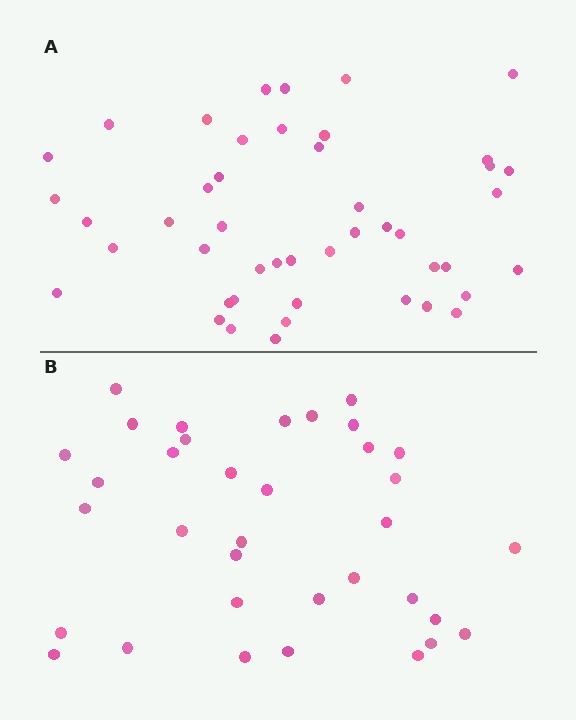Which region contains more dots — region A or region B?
Region A (the top region) has more dots.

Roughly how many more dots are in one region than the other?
Region A has roughly 12 or so more dots than region B.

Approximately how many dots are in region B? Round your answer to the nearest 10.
About 40 dots. (The exact count is 35, which rounds to 40.)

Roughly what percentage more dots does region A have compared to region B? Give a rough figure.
About 30% more.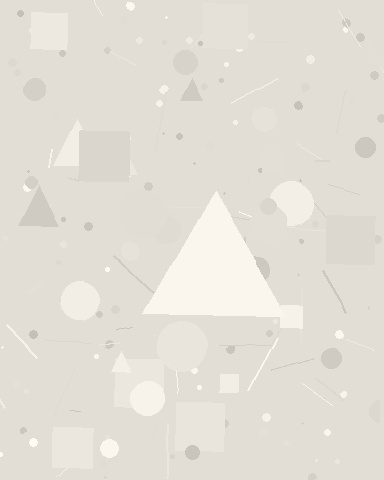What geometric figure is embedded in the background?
A triangle is embedded in the background.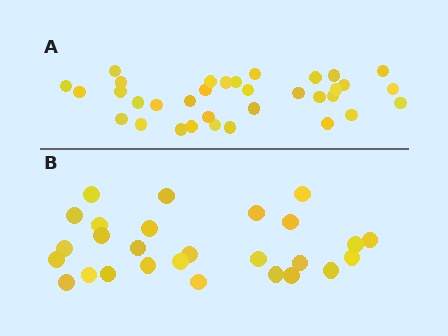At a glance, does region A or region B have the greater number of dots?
Region A (the top region) has more dots.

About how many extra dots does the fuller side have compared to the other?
Region A has roughly 8 or so more dots than region B.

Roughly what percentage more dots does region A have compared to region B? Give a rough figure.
About 25% more.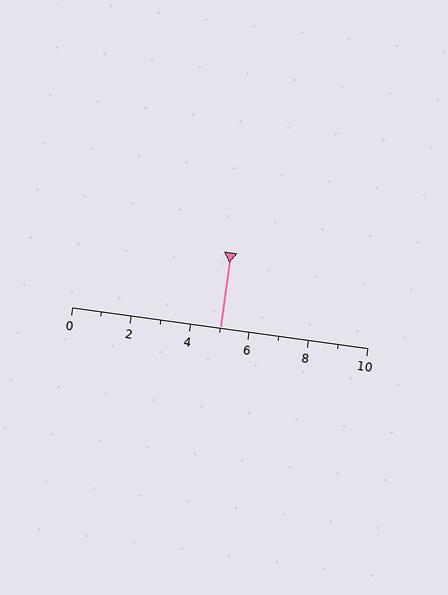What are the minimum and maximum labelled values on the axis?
The axis runs from 0 to 10.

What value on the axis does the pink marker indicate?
The marker indicates approximately 5.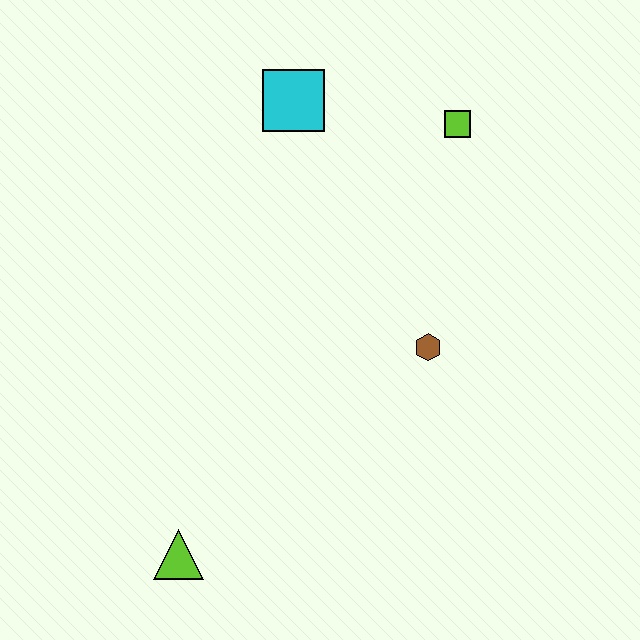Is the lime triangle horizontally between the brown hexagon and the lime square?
No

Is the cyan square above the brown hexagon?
Yes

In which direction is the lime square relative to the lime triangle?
The lime square is above the lime triangle.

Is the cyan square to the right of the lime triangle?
Yes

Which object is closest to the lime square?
The cyan square is closest to the lime square.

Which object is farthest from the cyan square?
The lime triangle is farthest from the cyan square.